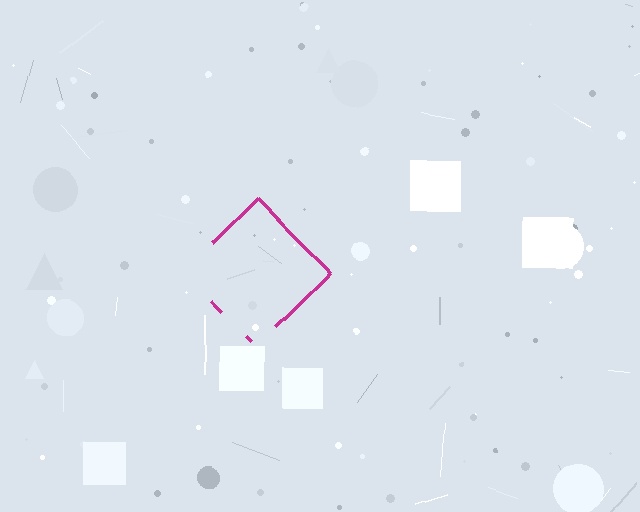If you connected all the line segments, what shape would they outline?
They would outline a diamond.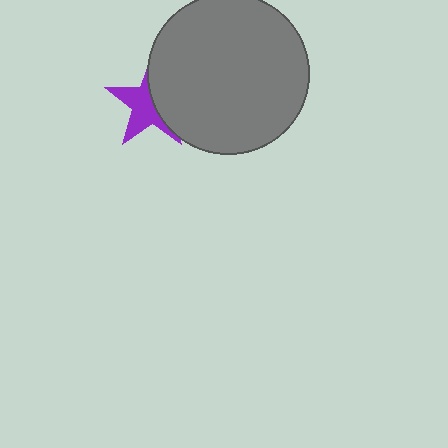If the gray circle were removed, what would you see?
You would see the complete purple star.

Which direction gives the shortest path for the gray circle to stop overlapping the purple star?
Moving right gives the shortest separation.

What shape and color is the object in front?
The object in front is a gray circle.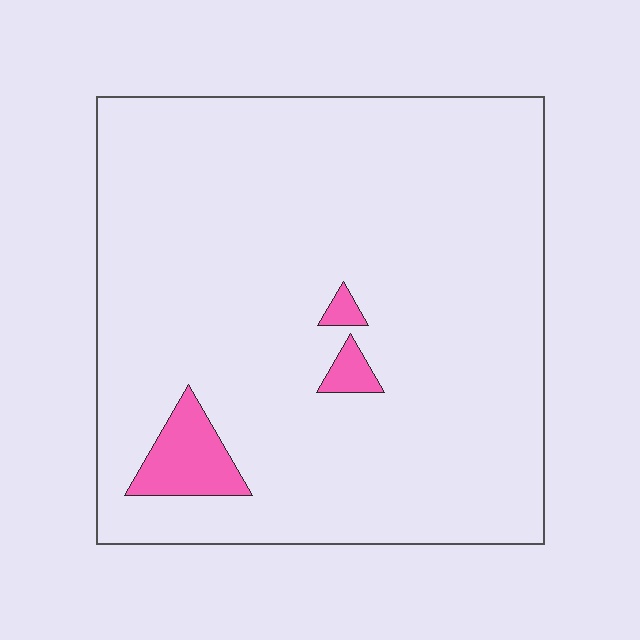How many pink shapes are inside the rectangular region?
3.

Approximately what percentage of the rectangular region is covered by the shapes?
Approximately 5%.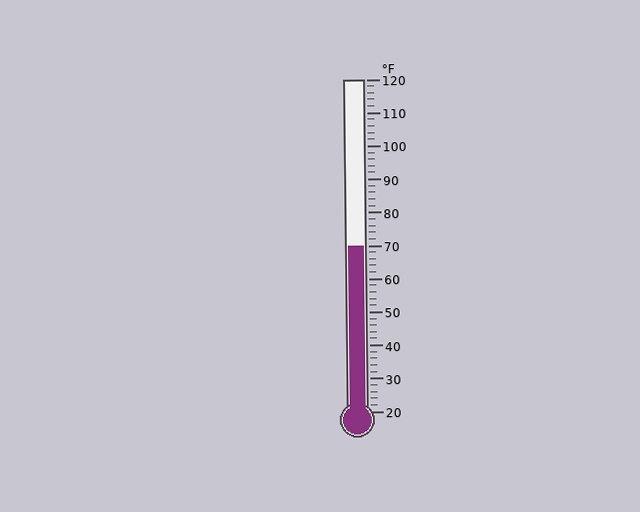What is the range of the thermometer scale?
The thermometer scale ranges from 20°F to 120°F.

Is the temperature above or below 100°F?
The temperature is below 100°F.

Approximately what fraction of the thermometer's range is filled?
The thermometer is filled to approximately 50% of its range.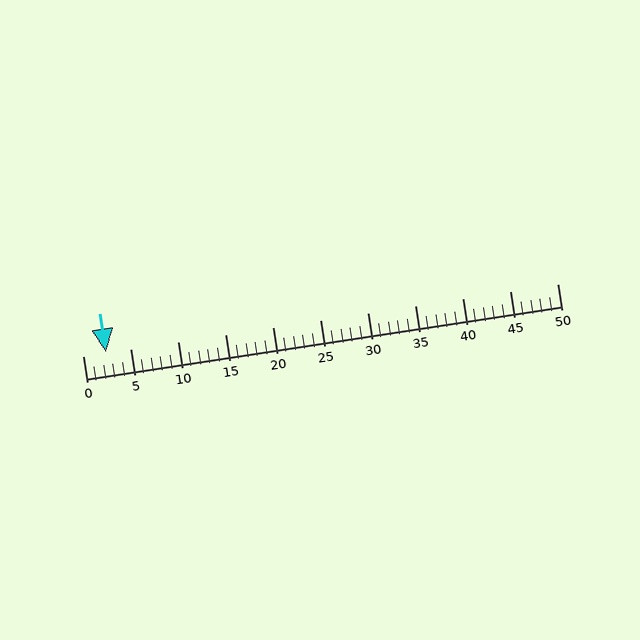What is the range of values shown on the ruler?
The ruler shows values from 0 to 50.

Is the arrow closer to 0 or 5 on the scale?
The arrow is closer to 0.